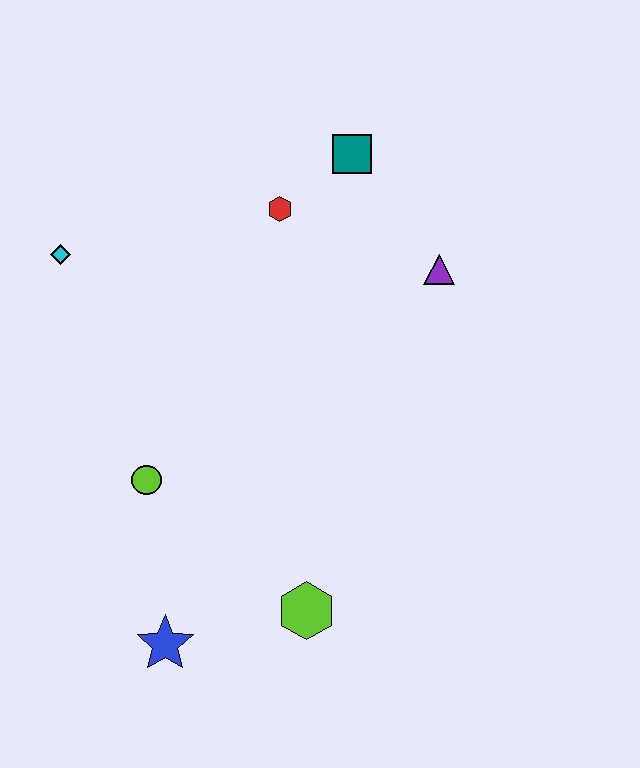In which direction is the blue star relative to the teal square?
The blue star is below the teal square.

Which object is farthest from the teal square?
The blue star is farthest from the teal square.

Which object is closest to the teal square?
The red hexagon is closest to the teal square.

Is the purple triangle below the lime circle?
No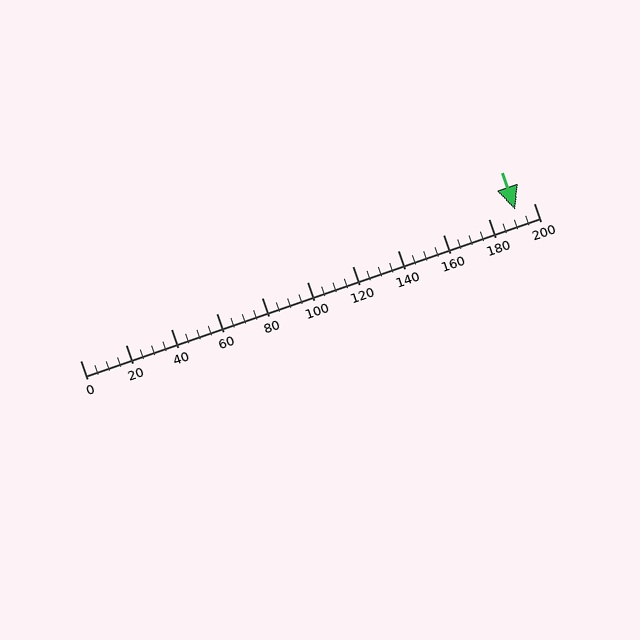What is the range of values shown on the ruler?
The ruler shows values from 0 to 200.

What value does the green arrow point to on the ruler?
The green arrow points to approximately 192.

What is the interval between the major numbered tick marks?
The major tick marks are spaced 20 units apart.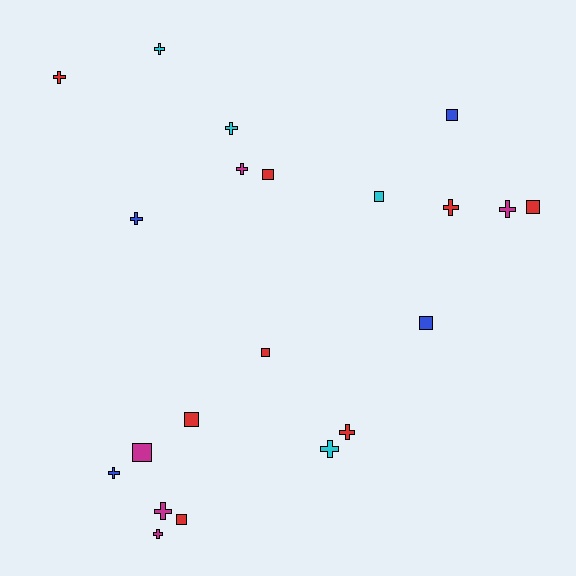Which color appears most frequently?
Red, with 8 objects.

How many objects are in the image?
There are 21 objects.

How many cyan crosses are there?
There are 3 cyan crosses.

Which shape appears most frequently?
Cross, with 12 objects.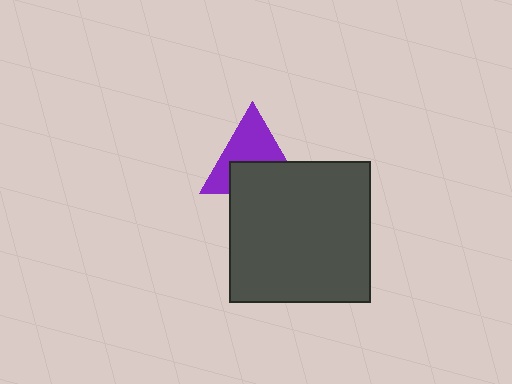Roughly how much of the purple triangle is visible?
About half of it is visible (roughly 57%).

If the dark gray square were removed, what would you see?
You would see the complete purple triangle.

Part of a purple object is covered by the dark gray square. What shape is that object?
It is a triangle.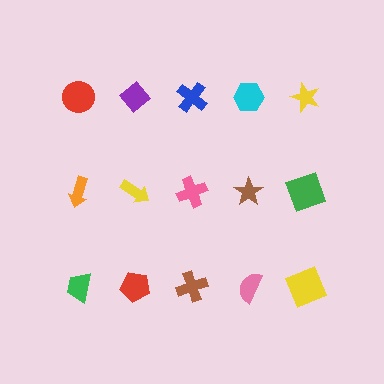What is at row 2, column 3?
A pink cross.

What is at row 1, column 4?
A cyan hexagon.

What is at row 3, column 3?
A brown cross.